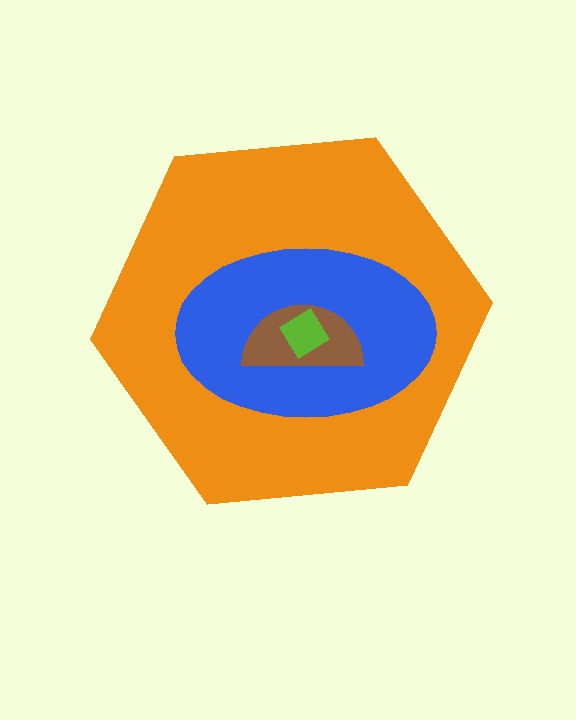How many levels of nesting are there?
4.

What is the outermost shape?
The orange hexagon.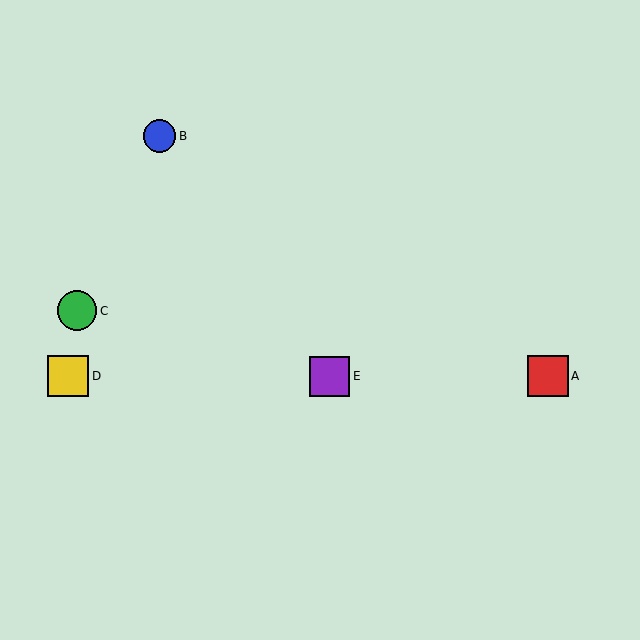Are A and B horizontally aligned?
No, A is at y≈376 and B is at y≈136.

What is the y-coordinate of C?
Object C is at y≈311.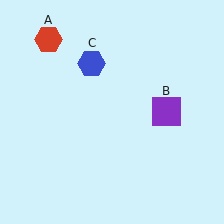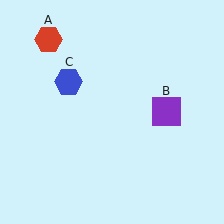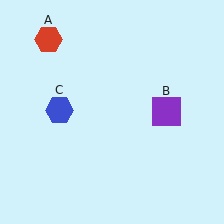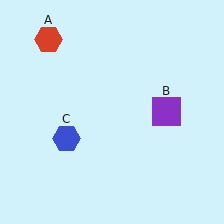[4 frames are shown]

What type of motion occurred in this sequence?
The blue hexagon (object C) rotated counterclockwise around the center of the scene.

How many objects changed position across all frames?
1 object changed position: blue hexagon (object C).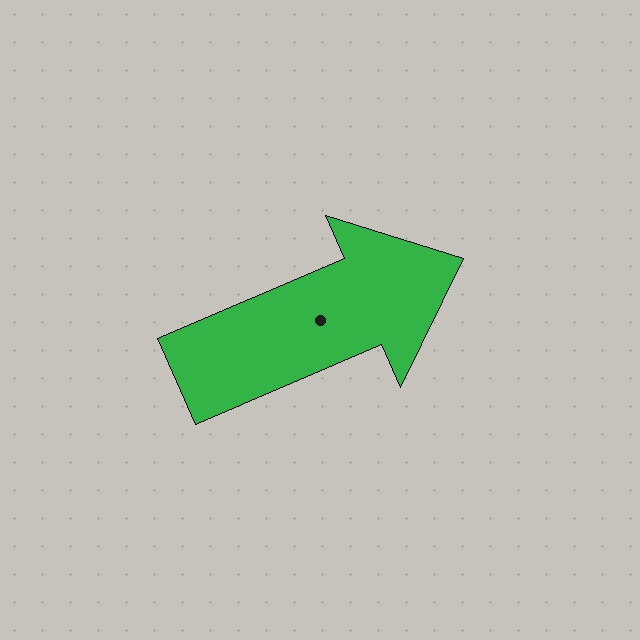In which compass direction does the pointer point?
Northeast.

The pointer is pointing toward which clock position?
Roughly 2 o'clock.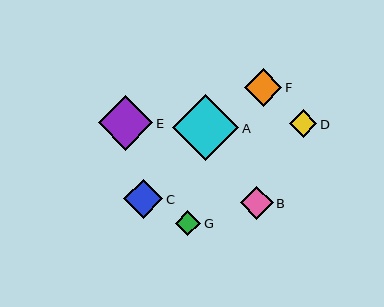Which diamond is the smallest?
Diamond G is the smallest with a size of approximately 25 pixels.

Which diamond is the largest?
Diamond A is the largest with a size of approximately 66 pixels.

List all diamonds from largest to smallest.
From largest to smallest: A, E, C, F, B, D, G.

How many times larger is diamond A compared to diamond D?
Diamond A is approximately 2.4 times the size of diamond D.